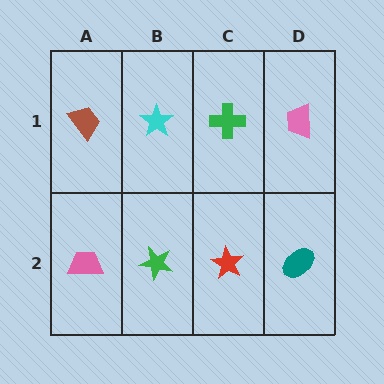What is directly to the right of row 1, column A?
A cyan star.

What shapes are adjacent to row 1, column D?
A teal ellipse (row 2, column D), a green cross (row 1, column C).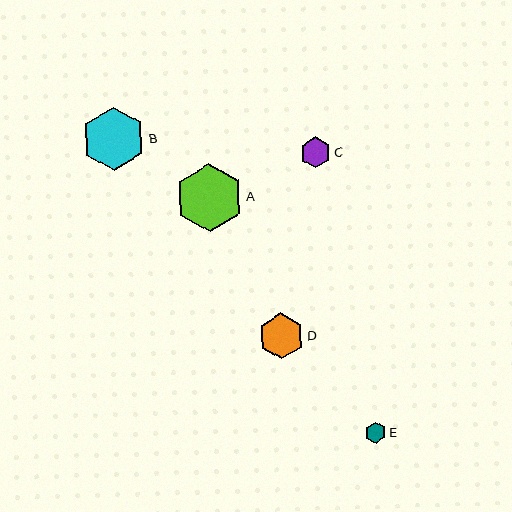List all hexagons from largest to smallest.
From largest to smallest: A, B, D, C, E.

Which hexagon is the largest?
Hexagon A is the largest with a size of approximately 68 pixels.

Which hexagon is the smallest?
Hexagon E is the smallest with a size of approximately 21 pixels.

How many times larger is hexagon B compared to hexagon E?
Hexagon B is approximately 3.0 times the size of hexagon E.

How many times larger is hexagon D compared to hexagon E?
Hexagon D is approximately 2.2 times the size of hexagon E.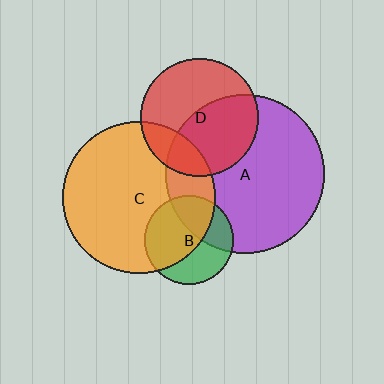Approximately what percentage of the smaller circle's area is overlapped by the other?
Approximately 20%.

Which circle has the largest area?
Circle A (purple).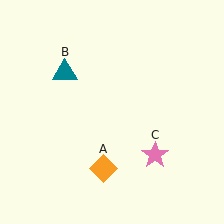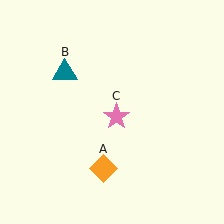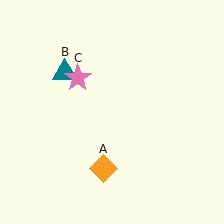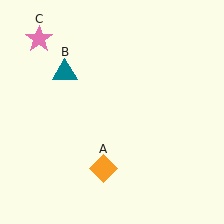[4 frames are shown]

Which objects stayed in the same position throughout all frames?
Orange diamond (object A) and teal triangle (object B) remained stationary.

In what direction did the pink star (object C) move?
The pink star (object C) moved up and to the left.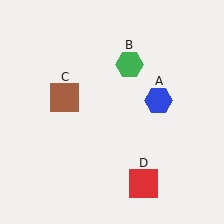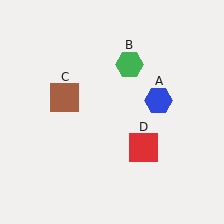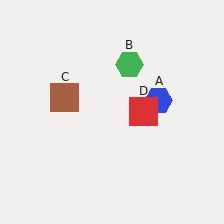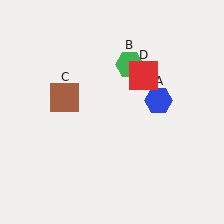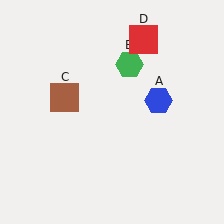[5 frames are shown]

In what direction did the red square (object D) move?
The red square (object D) moved up.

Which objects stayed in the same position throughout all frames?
Blue hexagon (object A) and green hexagon (object B) and brown square (object C) remained stationary.